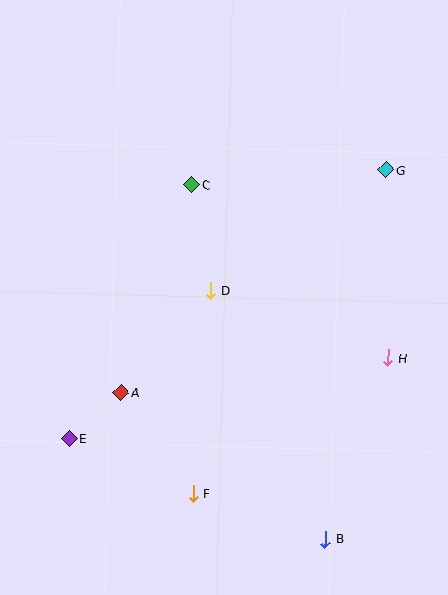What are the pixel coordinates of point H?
Point H is at (388, 358).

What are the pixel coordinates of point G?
Point G is at (386, 170).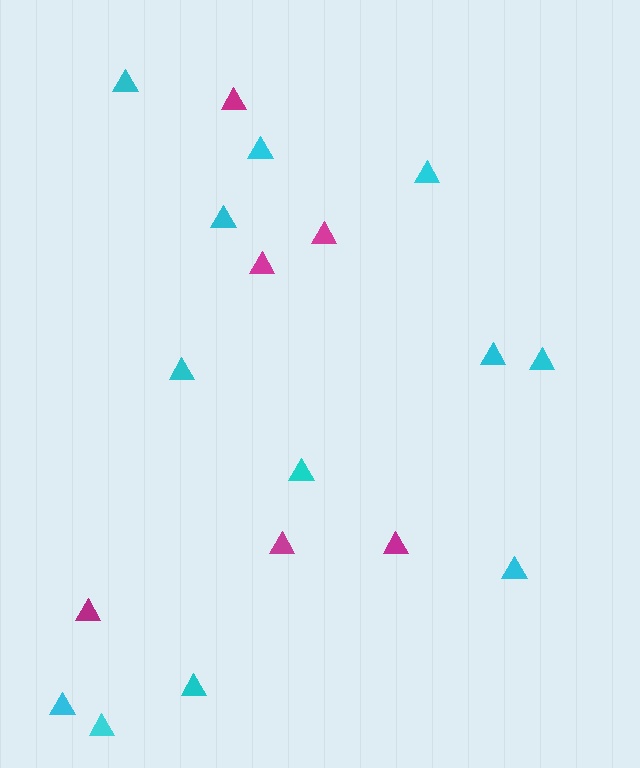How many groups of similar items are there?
There are 2 groups: one group of cyan triangles (12) and one group of magenta triangles (6).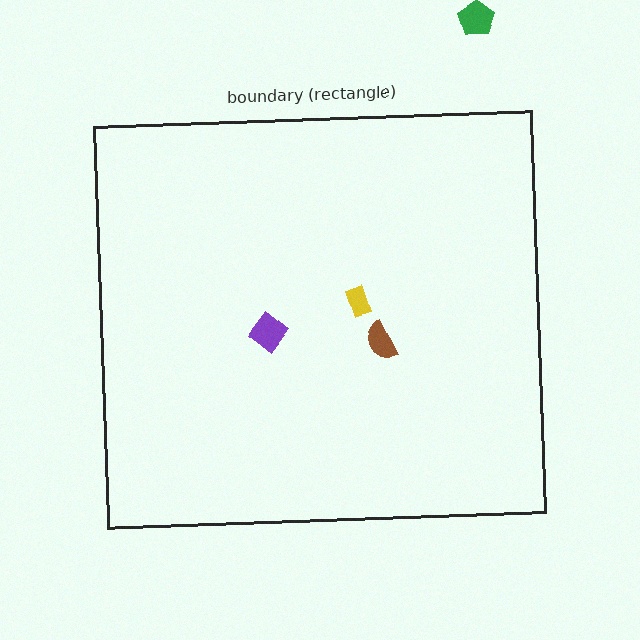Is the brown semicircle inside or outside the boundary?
Inside.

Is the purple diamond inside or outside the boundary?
Inside.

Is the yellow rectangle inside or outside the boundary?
Inside.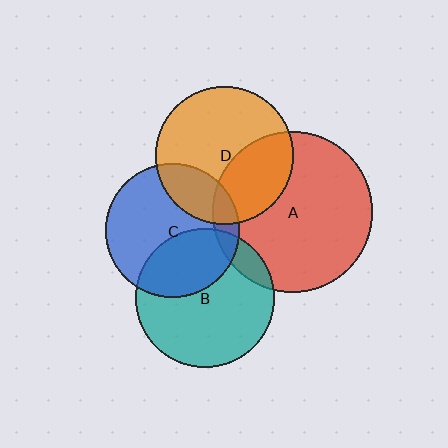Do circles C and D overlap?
Yes.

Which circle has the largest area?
Circle A (red).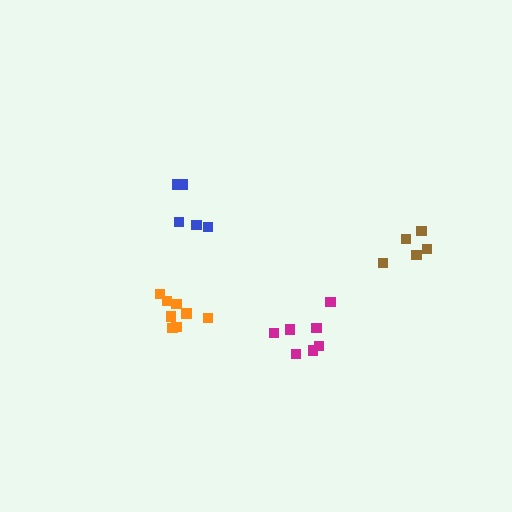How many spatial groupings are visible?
There are 4 spatial groupings.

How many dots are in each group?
Group 1: 5 dots, Group 2: 8 dots, Group 3: 7 dots, Group 4: 5 dots (25 total).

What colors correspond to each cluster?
The clusters are colored: brown, orange, magenta, blue.